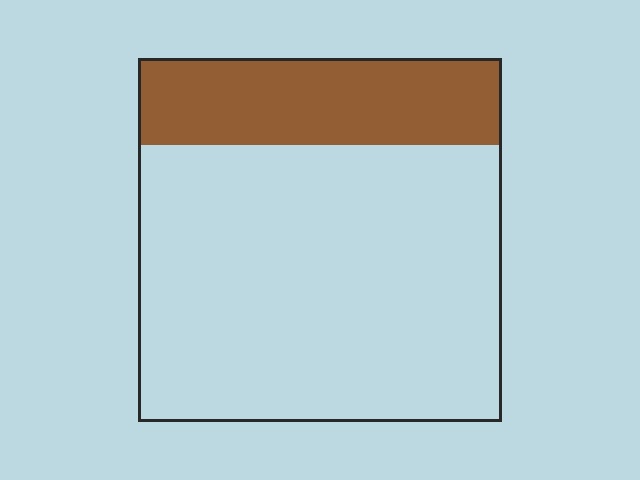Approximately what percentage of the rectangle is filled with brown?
Approximately 25%.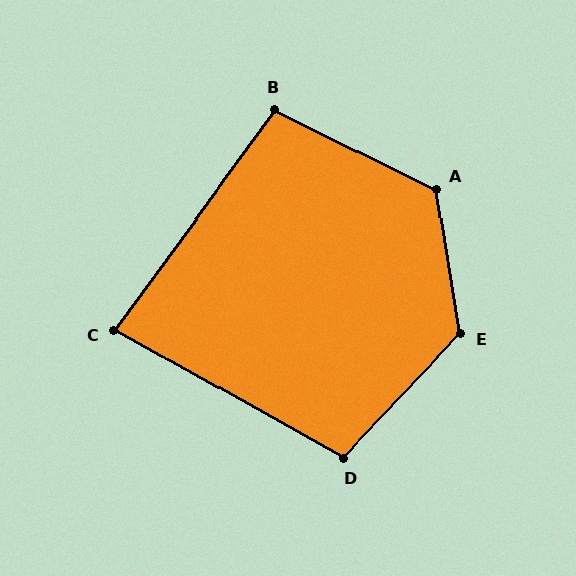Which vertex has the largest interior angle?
E, at approximately 127 degrees.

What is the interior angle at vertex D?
Approximately 104 degrees (obtuse).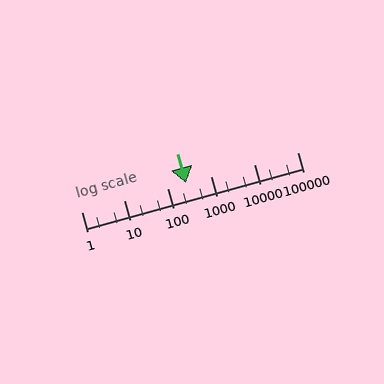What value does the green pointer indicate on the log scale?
The pointer indicates approximately 270.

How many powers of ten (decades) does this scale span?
The scale spans 5 decades, from 1 to 100000.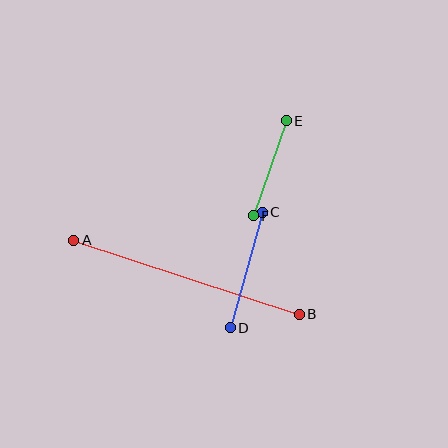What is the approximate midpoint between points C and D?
The midpoint is at approximately (246, 270) pixels.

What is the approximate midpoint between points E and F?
The midpoint is at approximately (270, 168) pixels.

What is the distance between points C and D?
The distance is approximately 119 pixels.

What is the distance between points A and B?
The distance is approximately 238 pixels.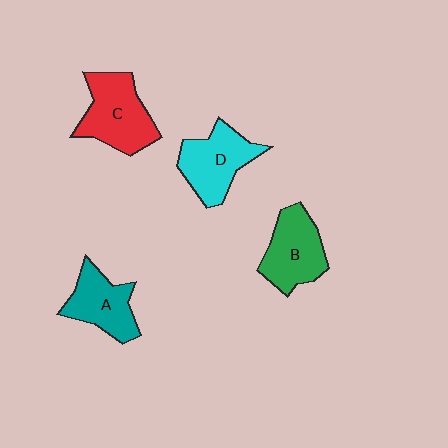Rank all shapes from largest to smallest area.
From largest to smallest: C (red), D (cyan), B (green), A (teal).